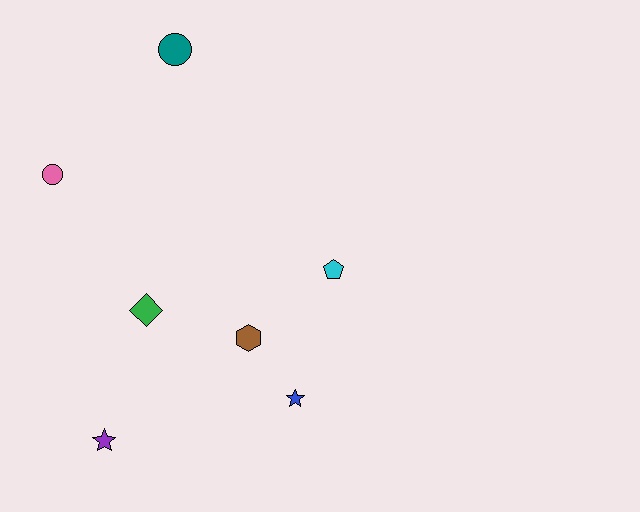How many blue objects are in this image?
There is 1 blue object.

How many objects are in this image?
There are 7 objects.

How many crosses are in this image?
There are no crosses.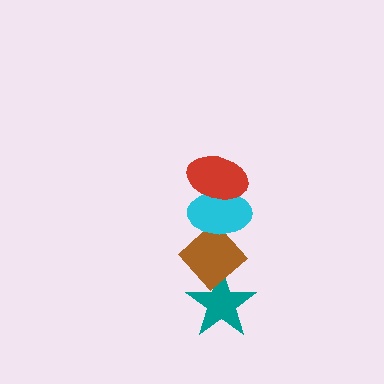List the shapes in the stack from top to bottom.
From top to bottom: the red ellipse, the cyan ellipse, the brown diamond, the teal star.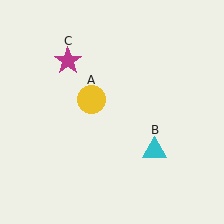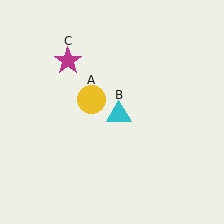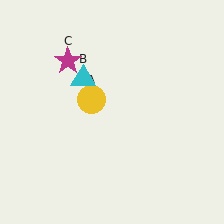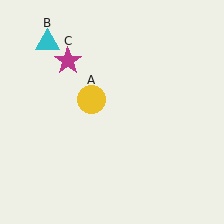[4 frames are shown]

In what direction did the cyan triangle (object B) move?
The cyan triangle (object B) moved up and to the left.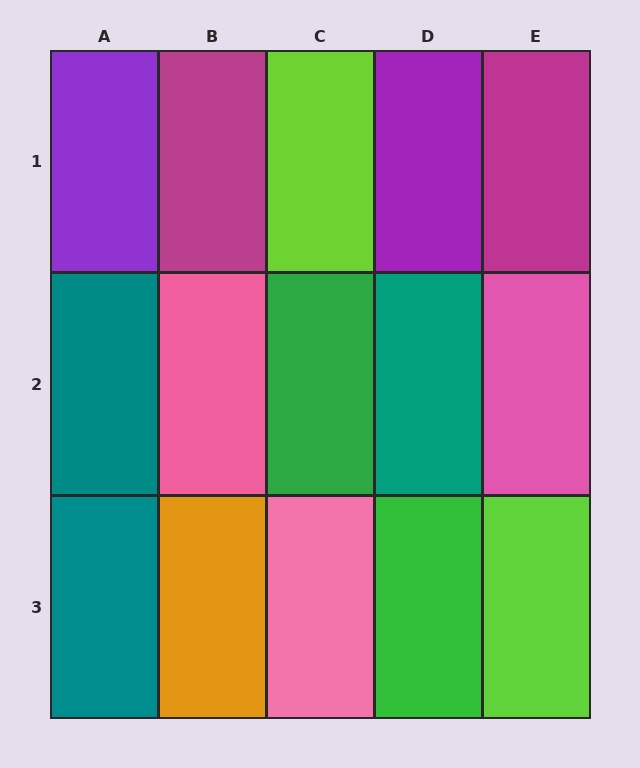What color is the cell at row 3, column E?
Lime.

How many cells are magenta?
2 cells are magenta.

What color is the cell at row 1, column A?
Purple.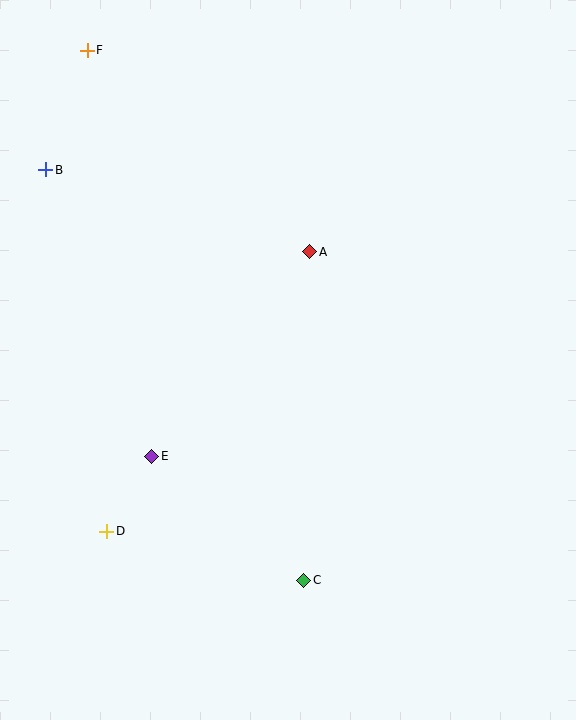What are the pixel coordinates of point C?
Point C is at (304, 580).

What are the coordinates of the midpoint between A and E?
The midpoint between A and E is at (231, 354).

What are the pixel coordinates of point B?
Point B is at (46, 170).